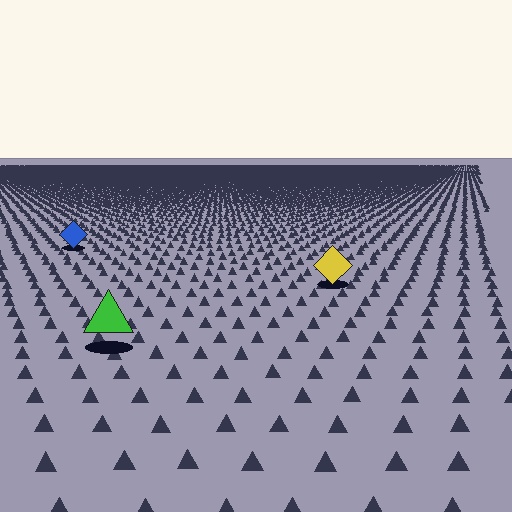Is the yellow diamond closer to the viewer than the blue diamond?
Yes. The yellow diamond is closer — you can tell from the texture gradient: the ground texture is coarser near it.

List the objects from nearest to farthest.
From nearest to farthest: the green triangle, the yellow diamond, the blue diamond.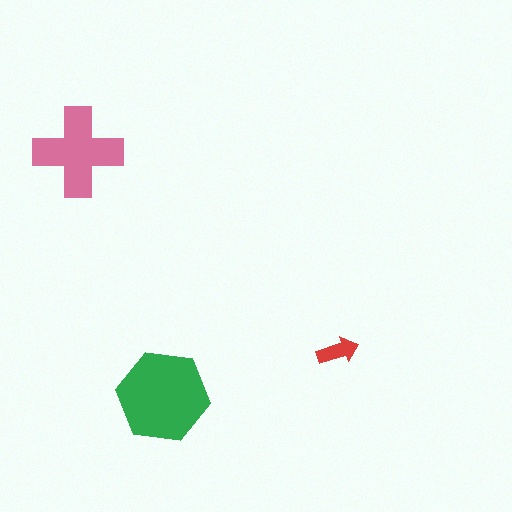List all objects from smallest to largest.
The red arrow, the pink cross, the green hexagon.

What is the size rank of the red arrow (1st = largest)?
3rd.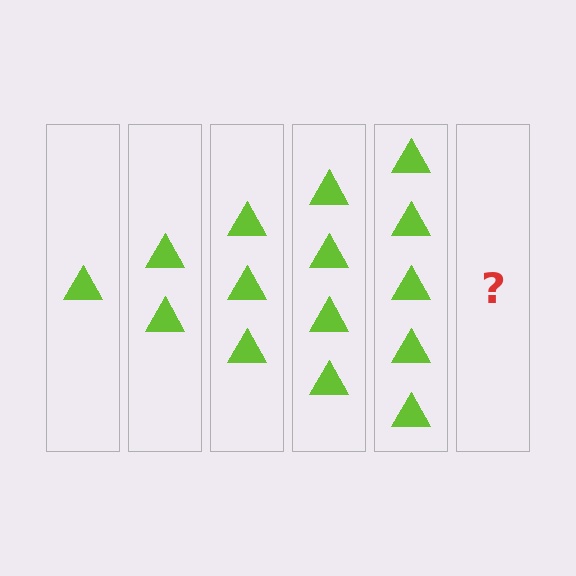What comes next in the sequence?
The next element should be 6 triangles.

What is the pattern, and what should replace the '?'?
The pattern is that each step adds one more triangle. The '?' should be 6 triangles.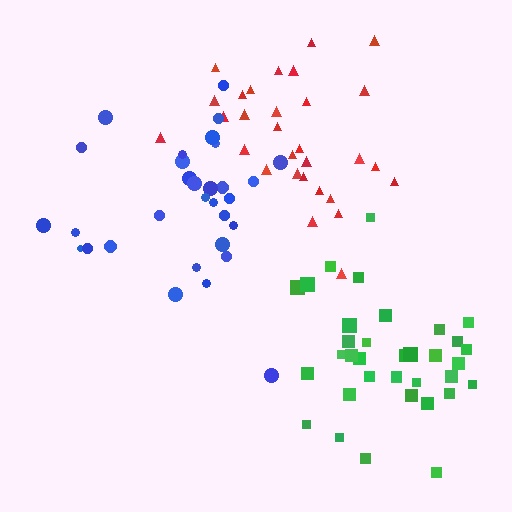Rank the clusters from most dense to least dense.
green, blue, red.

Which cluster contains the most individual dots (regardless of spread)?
Green (35).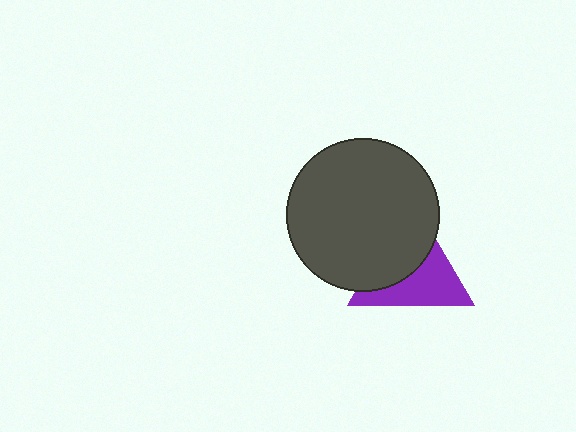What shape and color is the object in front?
The object in front is a dark gray circle.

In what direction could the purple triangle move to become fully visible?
The purple triangle could move toward the lower-right. That would shift it out from behind the dark gray circle entirely.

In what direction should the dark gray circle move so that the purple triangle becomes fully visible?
The dark gray circle should move toward the upper-left. That is the shortest direction to clear the overlap and leave the purple triangle fully visible.